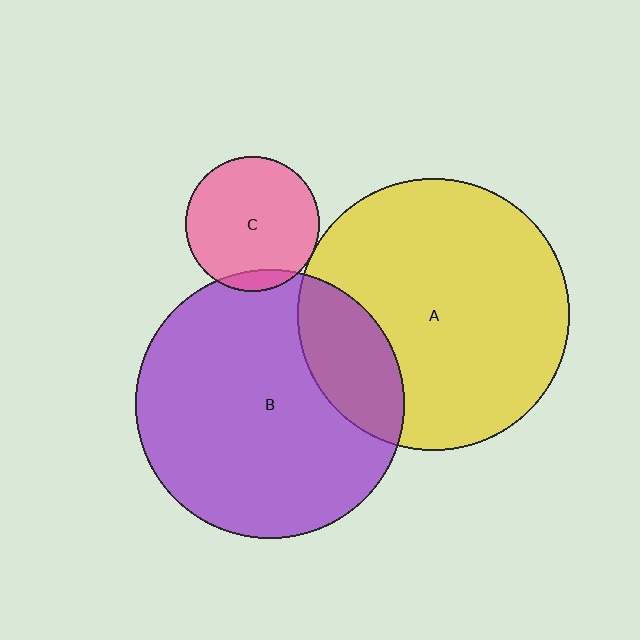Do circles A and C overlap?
Yes.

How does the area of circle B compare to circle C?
Approximately 4.0 times.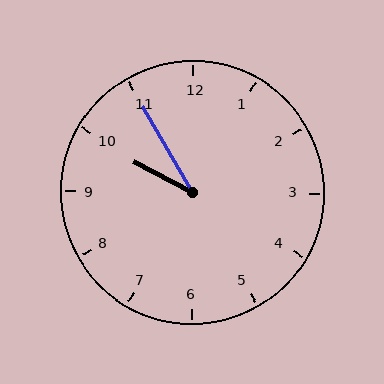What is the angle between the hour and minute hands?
Approximately 32 degrees.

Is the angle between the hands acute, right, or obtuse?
It is acute.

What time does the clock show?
9:55.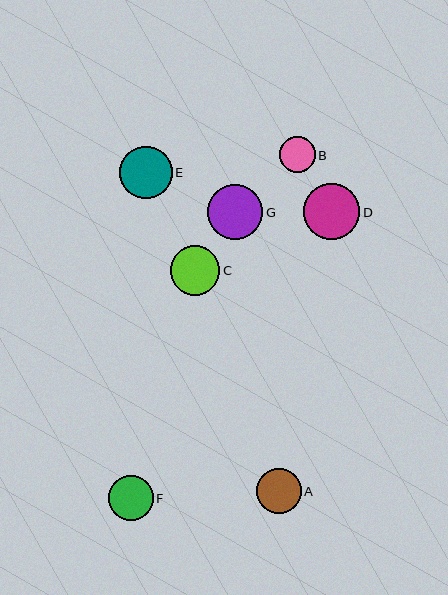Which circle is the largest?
Circle D is the largest with a size of approximately 56 pixels.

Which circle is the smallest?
Circle B is the smallest with a size of approximately 36 pixels.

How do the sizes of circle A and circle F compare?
Circle A and circle F are approximately the same size.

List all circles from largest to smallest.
From largest to smallest: D, G, E, C, A, F, B.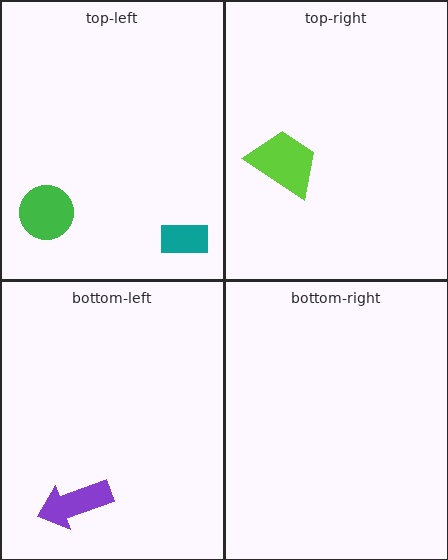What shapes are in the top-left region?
The green circle, the teal rectangle.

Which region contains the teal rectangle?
The top-left region.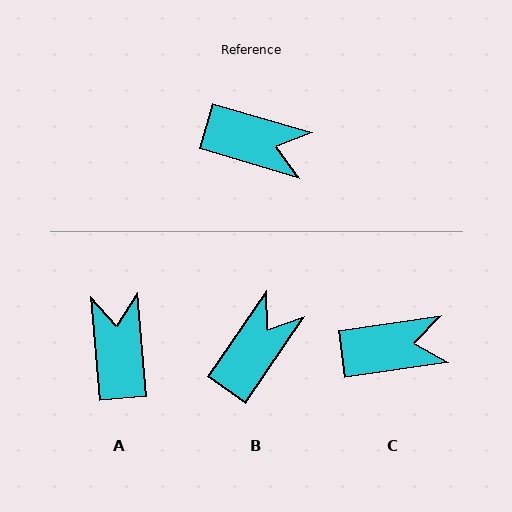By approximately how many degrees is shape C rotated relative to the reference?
Approximately 25 degrees counter-clockwise.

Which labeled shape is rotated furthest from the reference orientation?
A, about 111 degrees away.